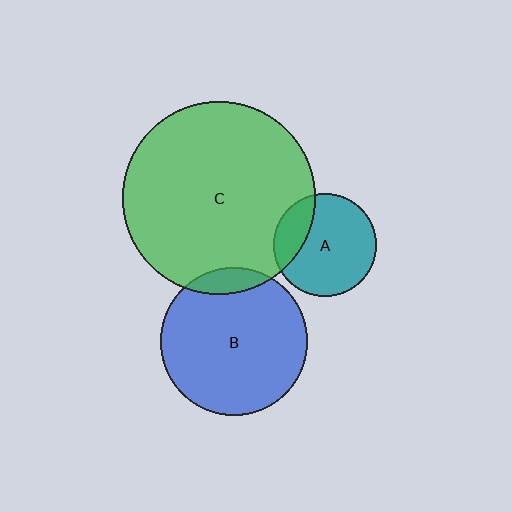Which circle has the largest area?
Circle C (green).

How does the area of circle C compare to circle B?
Approximately 1.7 times.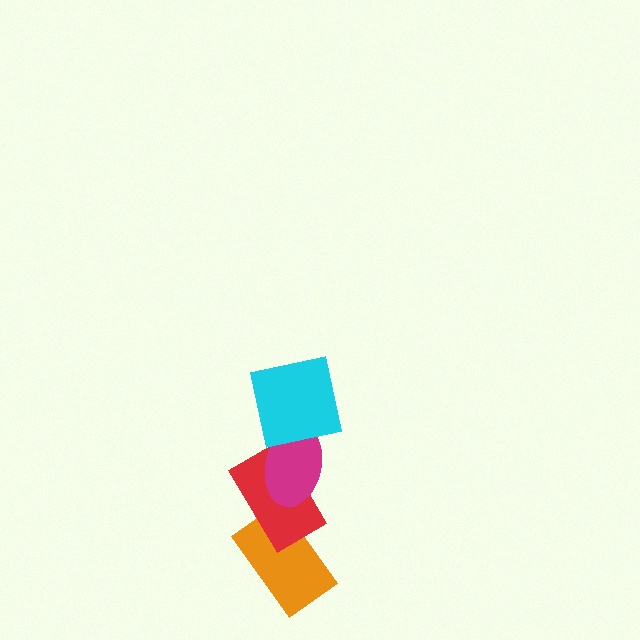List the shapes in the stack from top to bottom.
From top to bottom: the cyan square, the magenta ellipse, the red rectangle, the orange rectangle.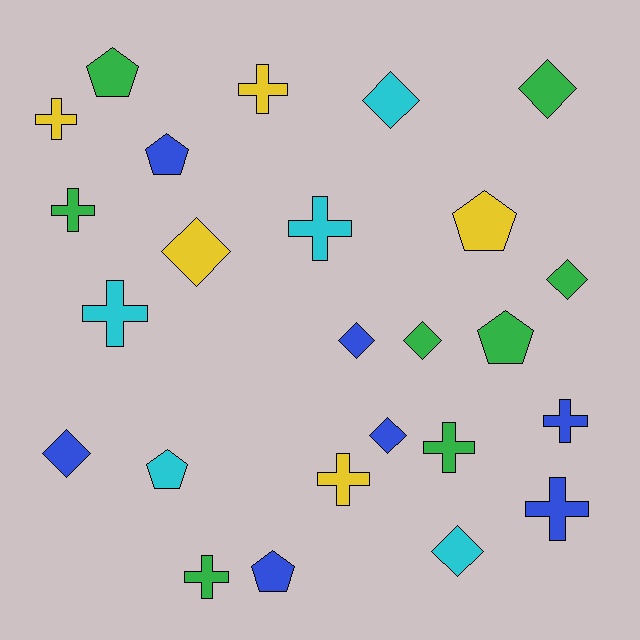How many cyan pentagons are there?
There is 1 cyan pentagon.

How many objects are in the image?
There are 25 objects.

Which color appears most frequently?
Green, with 8 objects.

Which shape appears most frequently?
Cross, with 10 objects.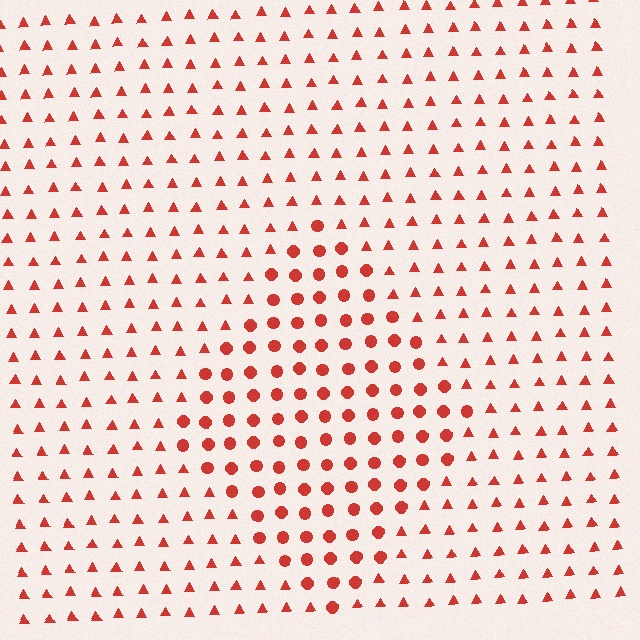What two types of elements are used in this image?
The image uses circles inside the diamond region and triangles outside it.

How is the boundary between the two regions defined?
The boundary is defined by a change in element shape: circles inside vs. triangles outside. All elements share the same color and spacing.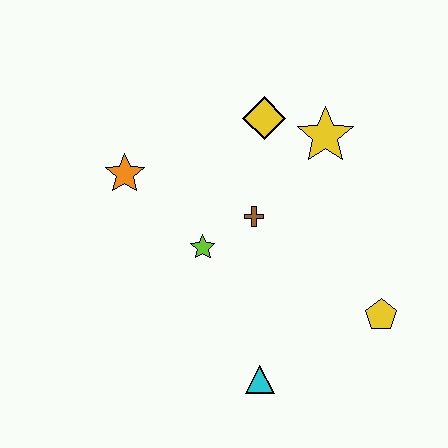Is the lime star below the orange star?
Yes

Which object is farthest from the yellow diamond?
The cyan triangle is farthest from the yellow diamond.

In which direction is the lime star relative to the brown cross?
The lime star is to the left of the brown cross.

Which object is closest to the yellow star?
The yellow diamond is closest to the yellow star.